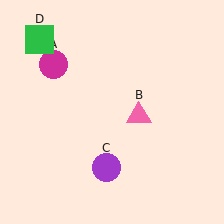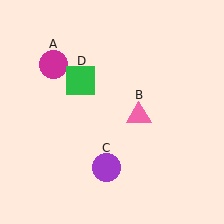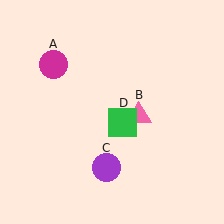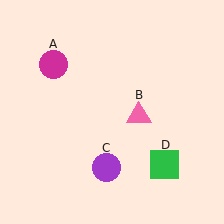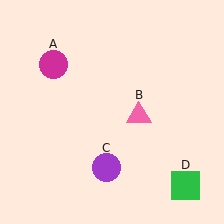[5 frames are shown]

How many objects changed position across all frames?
1 object changed position: green square (object D).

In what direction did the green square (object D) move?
The green square (object D) moved down and to the right.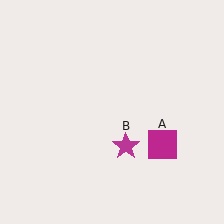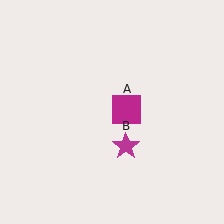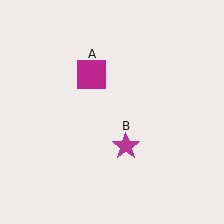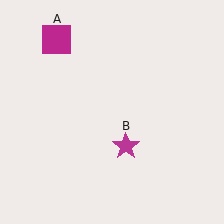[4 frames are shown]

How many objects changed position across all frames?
1 object changed position: magenta square (object A).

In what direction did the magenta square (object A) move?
The magenta square (object A) moved up and to the left.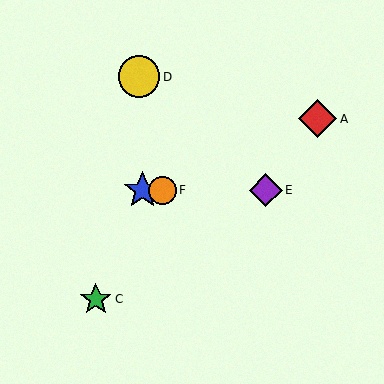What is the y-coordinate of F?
Object F is at y≈190.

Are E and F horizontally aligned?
Yes, both are at y≈190.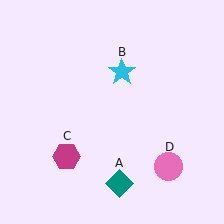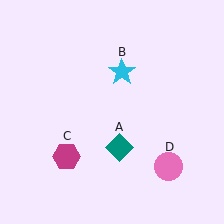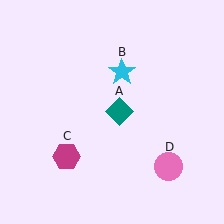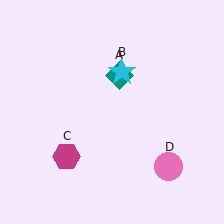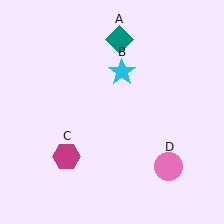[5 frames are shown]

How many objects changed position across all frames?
1 object changed position: teal diamond (object A).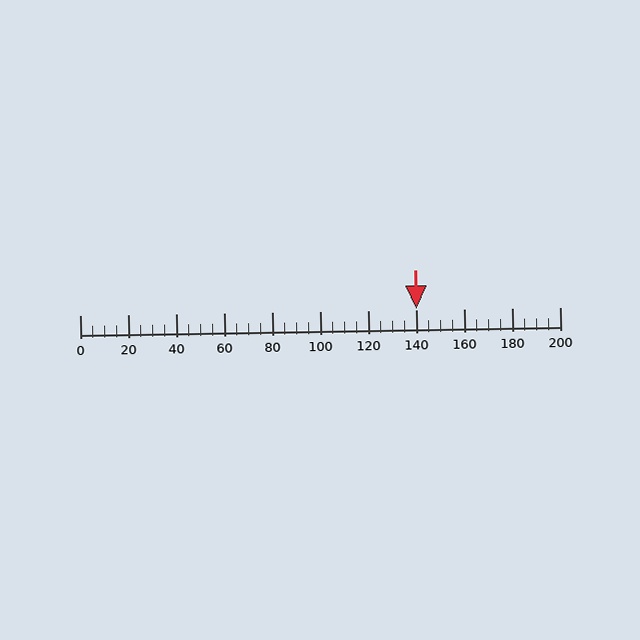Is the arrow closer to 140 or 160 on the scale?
The arrow is closer to 140.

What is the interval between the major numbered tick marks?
The major tick marks are spaced 20 units apart.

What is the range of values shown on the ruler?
The ruler shows values from 0 to 200.